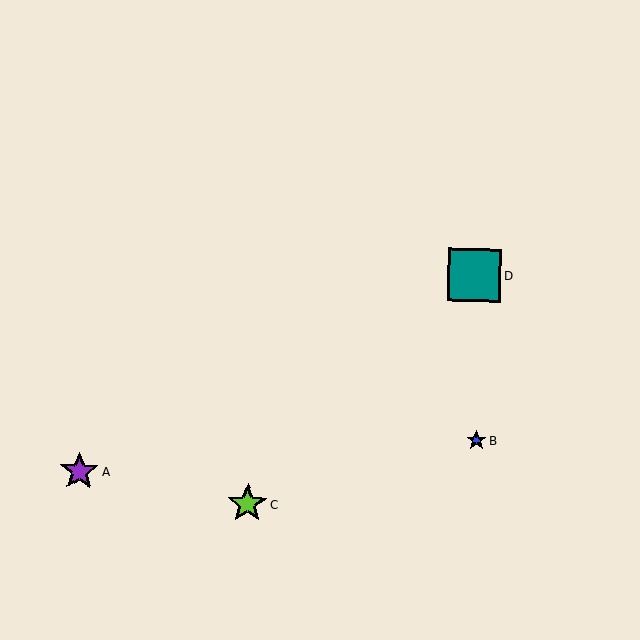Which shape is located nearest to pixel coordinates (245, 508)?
The lime star (labeled C) at (247, 504) is nearest to that location.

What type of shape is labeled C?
Shape C is a lime star.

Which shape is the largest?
The teal square (labeled D) is the largest.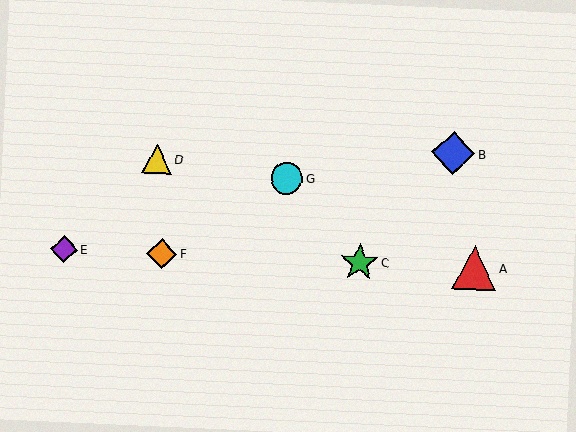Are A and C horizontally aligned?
Yes, both are at y≈268.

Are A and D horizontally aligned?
No, A is at y≈268 and D is at y≈159.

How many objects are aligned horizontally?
4 objects (A, C, E, F) are aligned horizontally.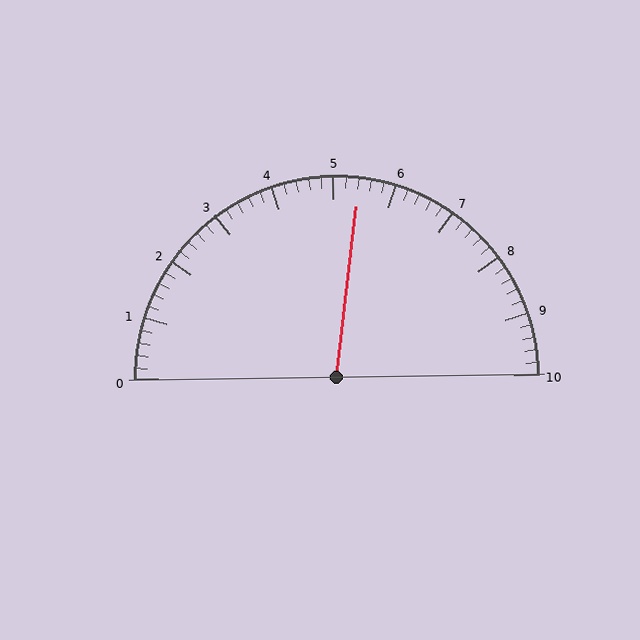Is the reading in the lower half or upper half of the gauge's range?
The reading is in the upper half of the range (0 to 10).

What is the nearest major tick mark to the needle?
The nearest major tick mark is 5.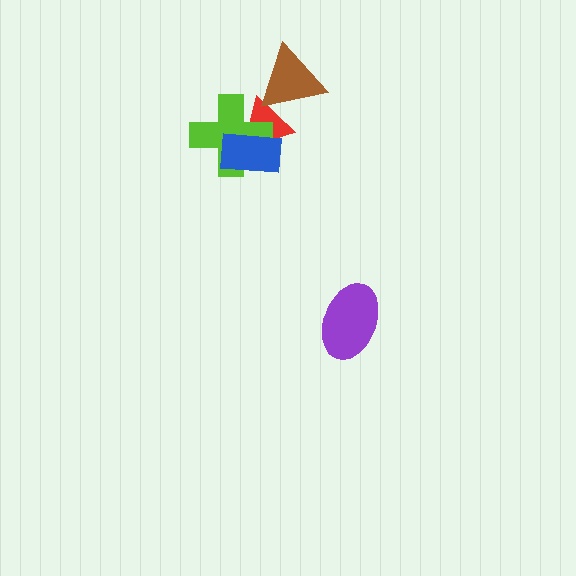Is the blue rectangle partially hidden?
No, no other shape covers it.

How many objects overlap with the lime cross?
2 objects overlap with the lime cross.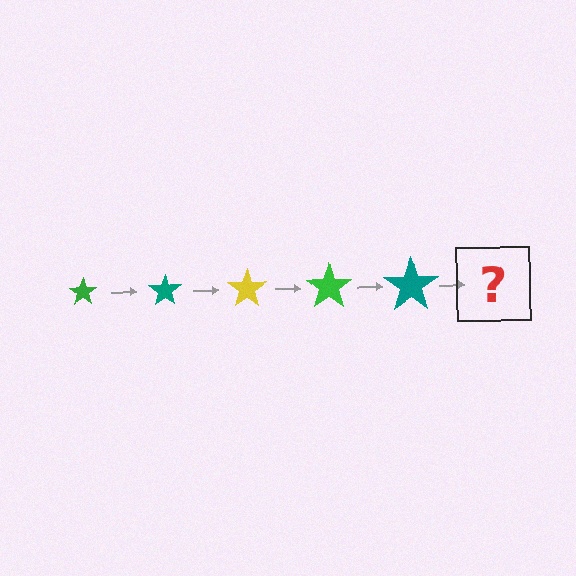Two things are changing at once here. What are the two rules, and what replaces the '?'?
The two rules are that the star grows larger each step and the color cycles through green, teal, and yellow. The '?' should be a yellow star, larger than the previous one.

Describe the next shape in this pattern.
It should be a yellow star, larger than the previous one.